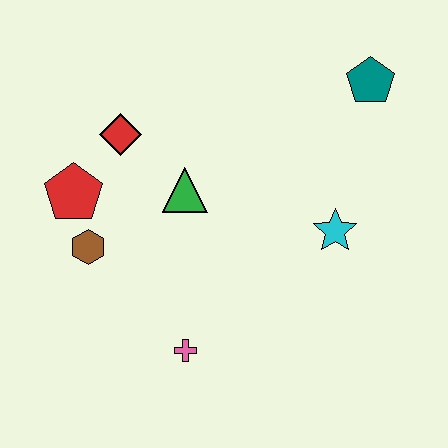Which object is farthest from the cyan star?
The red pentagon is farthest from the cyan star.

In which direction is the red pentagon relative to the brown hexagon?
The red pentagon is above the brown hexagon.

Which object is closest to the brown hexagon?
The red pentagon is closest to the brown hexagon.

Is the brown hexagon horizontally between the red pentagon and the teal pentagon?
Yes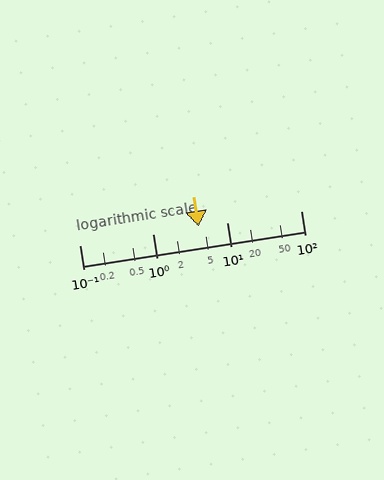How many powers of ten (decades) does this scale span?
The scale spans 3 decades, from 0.1 to 100.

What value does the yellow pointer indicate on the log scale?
The pointer indicates approximately 4.1.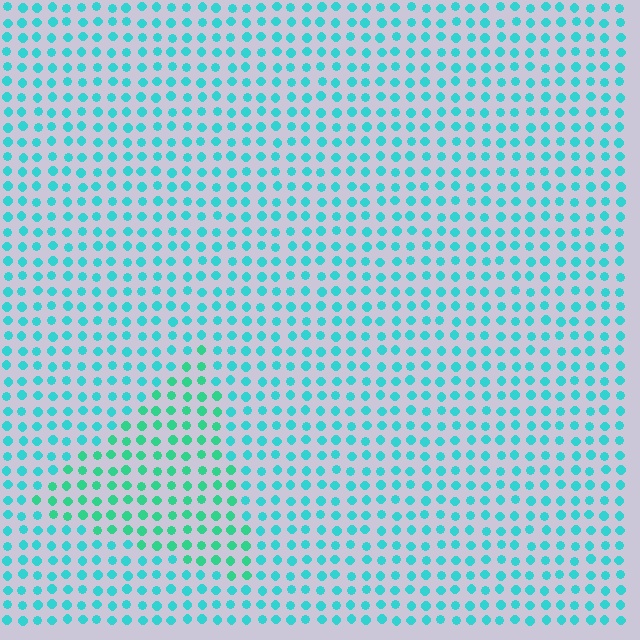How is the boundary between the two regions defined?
The boundary is defined purely by a slight shift in hue (about 26 degrees). Spacing, size, and orientation are identical on both sides.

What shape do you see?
I see a triangle.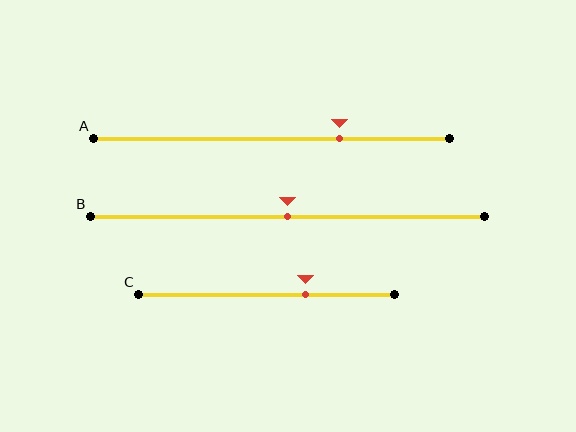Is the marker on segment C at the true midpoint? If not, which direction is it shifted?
No, the marker on segment C is shifted to the right by about 15% of the segment length.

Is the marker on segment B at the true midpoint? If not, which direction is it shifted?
Yes, the marker on segment B is at the true midpoint.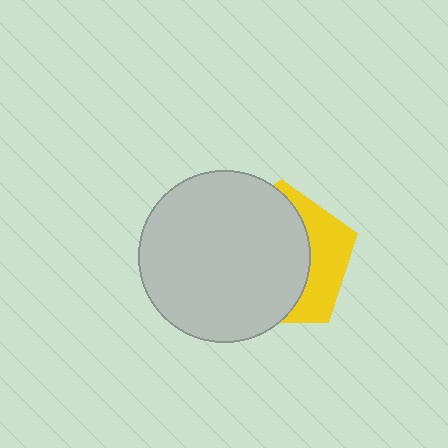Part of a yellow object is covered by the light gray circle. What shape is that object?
It is a pentagon.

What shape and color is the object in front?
The object in front is a light gray circle.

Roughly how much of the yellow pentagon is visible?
A small part of it is visible (roughly 33%).